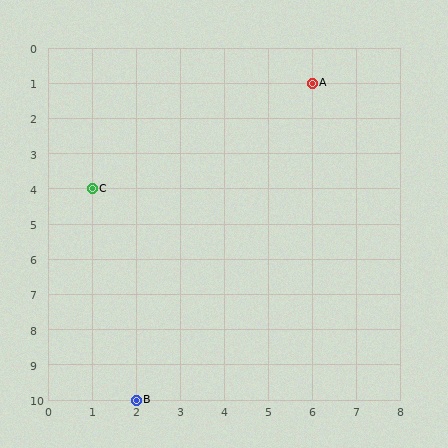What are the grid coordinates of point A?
Point A is at grid coordinates (6, 1).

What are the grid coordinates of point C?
Point C is at grid coordinates (1, 4).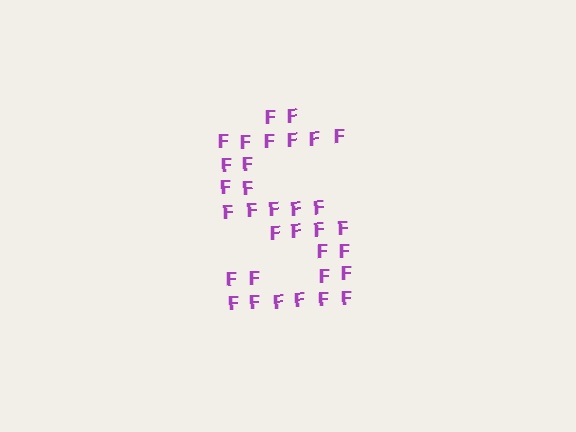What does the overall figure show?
The overall figure shows the letter S.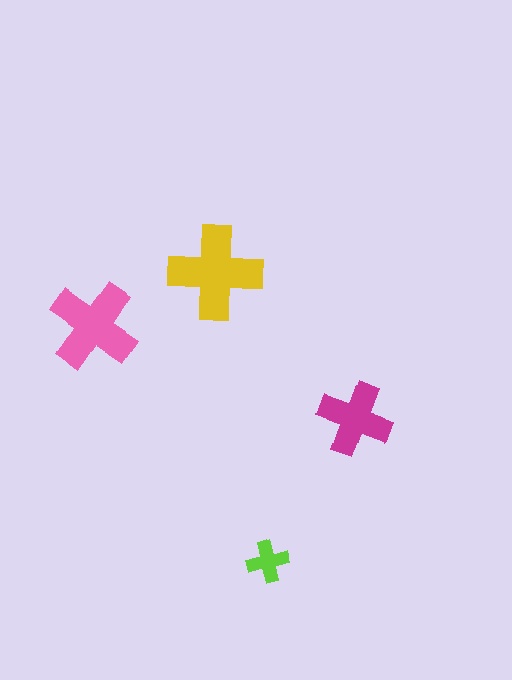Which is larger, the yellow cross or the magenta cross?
The yellow one.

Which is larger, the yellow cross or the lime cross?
The yellow one.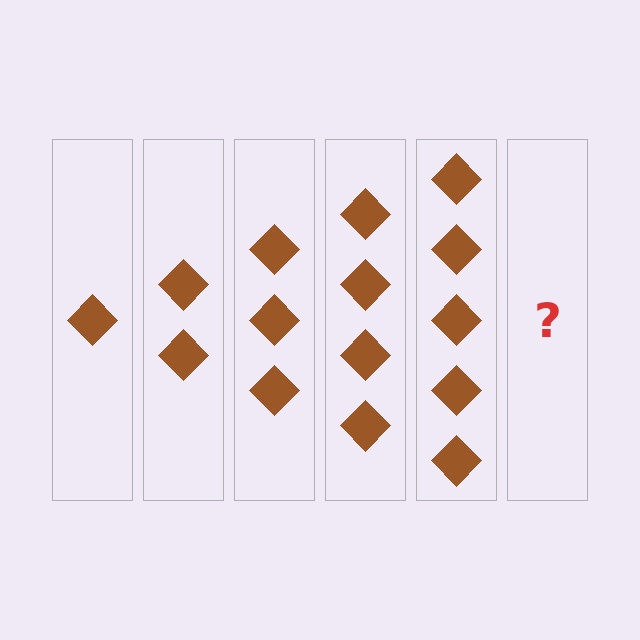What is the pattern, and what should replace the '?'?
The pattern is that each step adds one more diamond. The '?' should be 6 diamonds.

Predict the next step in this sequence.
The next step is 6 diamonds.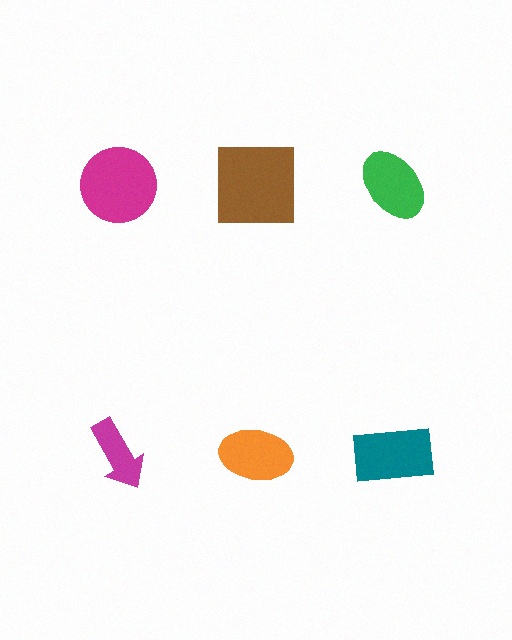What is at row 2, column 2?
An orange ellipse.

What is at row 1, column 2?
A brown square.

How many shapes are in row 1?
3 shapes.